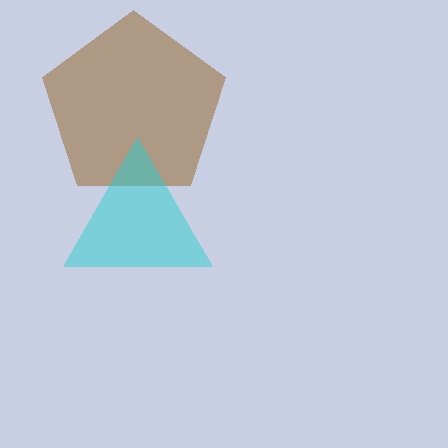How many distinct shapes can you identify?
There are 2 distinct shapes: a brown pentagon, a cyan triangle.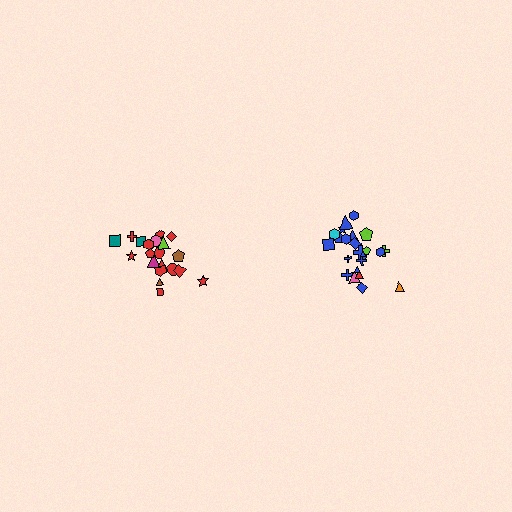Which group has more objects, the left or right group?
The right group.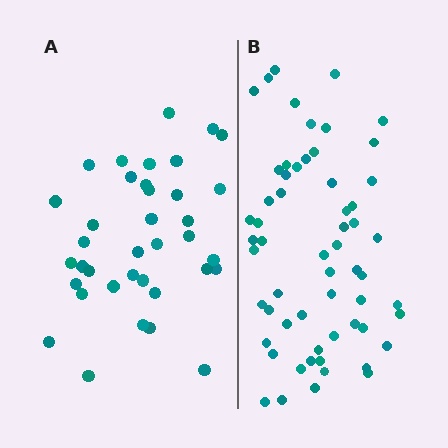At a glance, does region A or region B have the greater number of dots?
Region B (the right region) has more dots.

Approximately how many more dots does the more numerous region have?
Region B has approximately 20 more dots than region A.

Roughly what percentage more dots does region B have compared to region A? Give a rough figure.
About 60% more.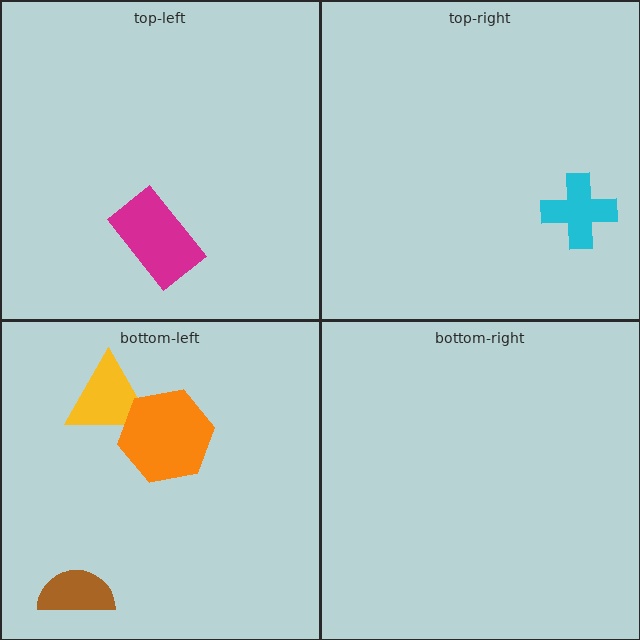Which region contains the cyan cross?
The top-right region.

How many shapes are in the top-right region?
1.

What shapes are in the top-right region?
The cyan cross.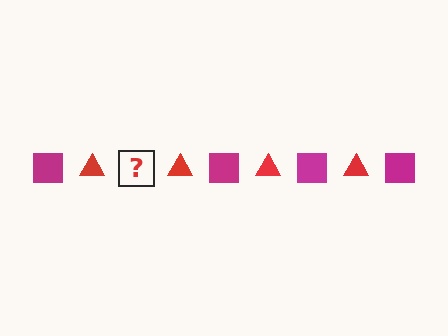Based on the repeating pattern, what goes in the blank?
The blank should be a magenta square.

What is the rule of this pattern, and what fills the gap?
The rule is that the pattern alternates between magenta square and red triangle. The gap should be filled with a magenta square.